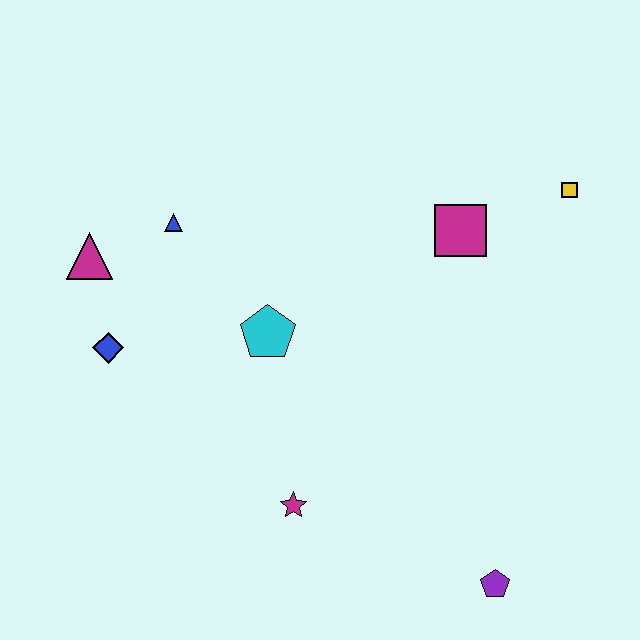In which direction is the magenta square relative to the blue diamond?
The magenta square is to the right of the blue diamond.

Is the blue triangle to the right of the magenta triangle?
Yes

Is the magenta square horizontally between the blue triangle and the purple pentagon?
Yes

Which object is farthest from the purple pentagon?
The magenta triangle is farthest from the purple pentagon.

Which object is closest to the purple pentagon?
The magenta star is closest to the purple pentagon.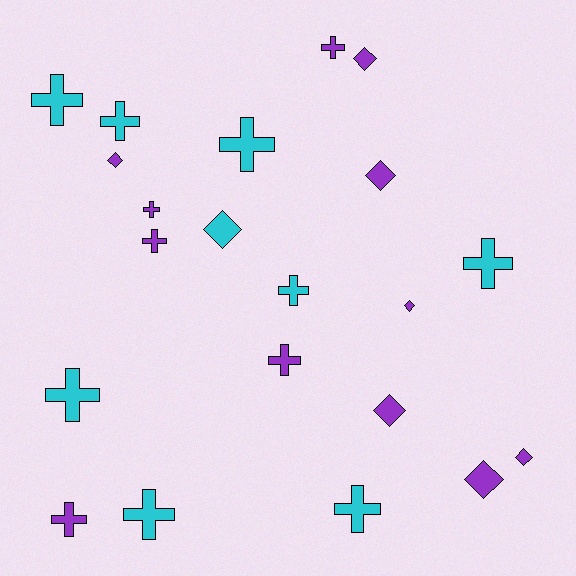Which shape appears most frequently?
Cross, with 13 objects.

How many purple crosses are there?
There are 5 purple crosses.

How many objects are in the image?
There are 21 objects.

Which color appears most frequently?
Purple, with 12 objects.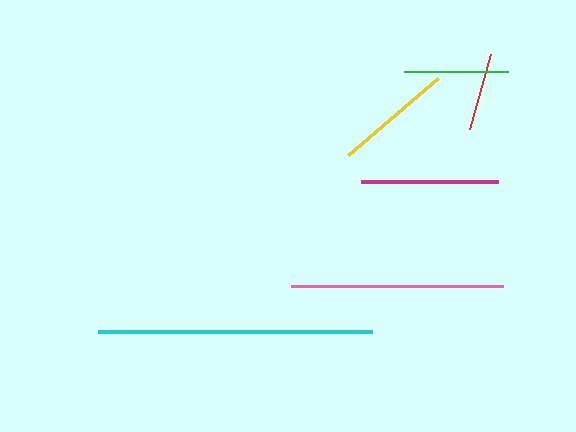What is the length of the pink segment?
The pink segment is approximately 212 pixels long.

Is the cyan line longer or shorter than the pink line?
The cyan line is longer than the pink line.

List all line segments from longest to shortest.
From longest to shortest: cyan, pink, magenta, yellow, green, red.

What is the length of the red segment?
The red segment is approximately 78 pixels long.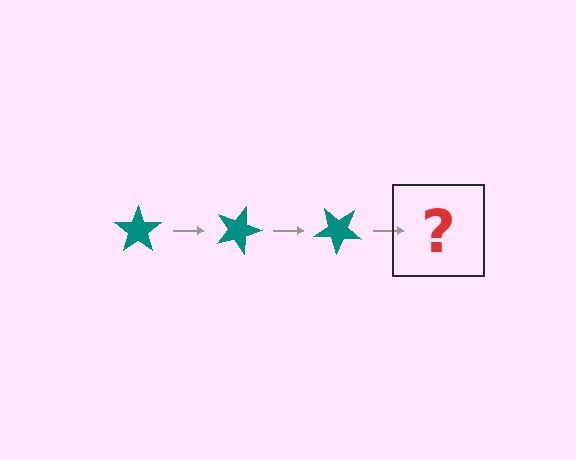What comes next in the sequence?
The next element should be a teal star rotated 60 degrees.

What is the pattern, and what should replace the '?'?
The pattern is that the star rotates 20 degrees each step. The '?' should be a teal star rotated 60 degrees.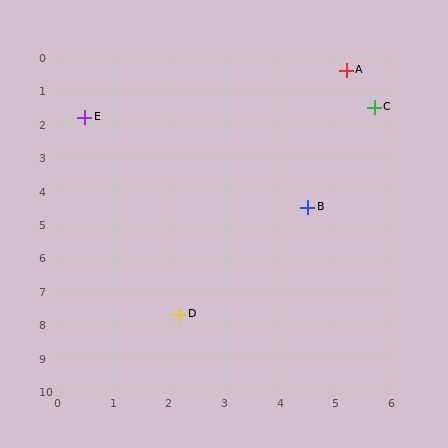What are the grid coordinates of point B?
Point B is at approximately (4.5, 4.5).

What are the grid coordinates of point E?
Point E is at approximately (0.5, 1.8).